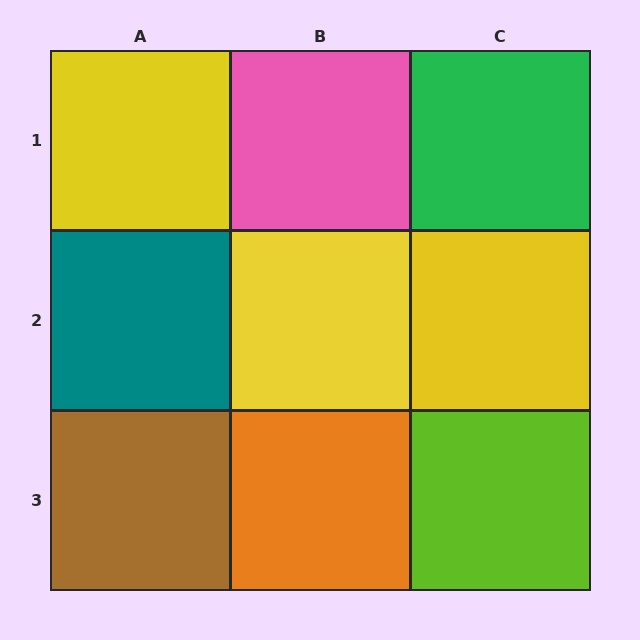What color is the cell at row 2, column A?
Teal.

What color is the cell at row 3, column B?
Orange.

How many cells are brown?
1 cell is brown.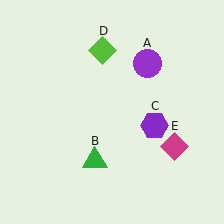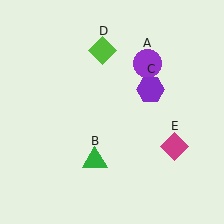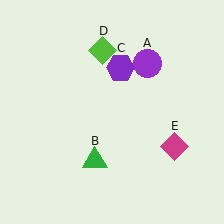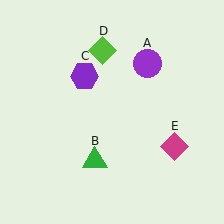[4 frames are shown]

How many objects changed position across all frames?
1 object changed position: purple hexagon (object C).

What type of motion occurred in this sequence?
The purple hexagon (object C) rotated counterclockwise around the center of the scene.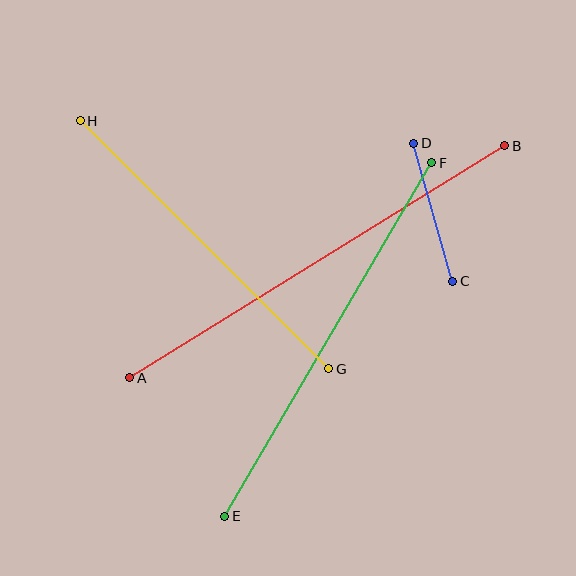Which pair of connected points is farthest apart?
Points A and B are farthest apart.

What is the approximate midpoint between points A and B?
The midpoint is at approximately (317, 262) pixels.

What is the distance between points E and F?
The distance is approximately 410 pixels.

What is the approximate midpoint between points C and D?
The midpoint is at approximately (433, 212) pixels.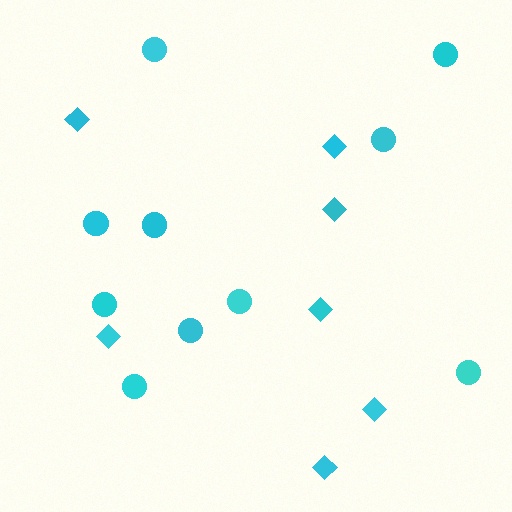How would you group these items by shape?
There are 2 groups: one group of diamonds (7) and one group of circles (10).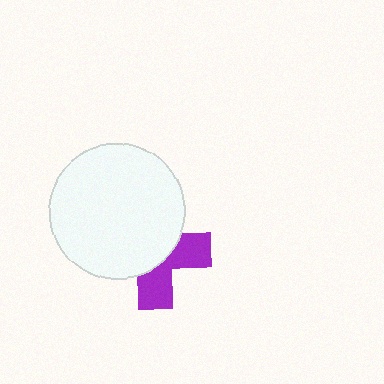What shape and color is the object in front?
The object in front is a white circle.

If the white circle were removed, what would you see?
You would see the complete purple cross.